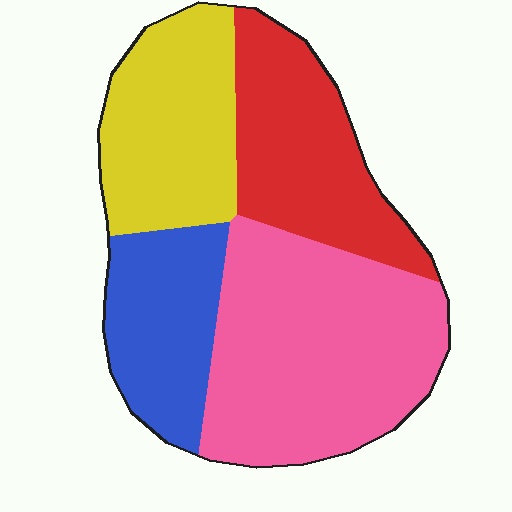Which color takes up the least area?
Blue, at roughly 20%.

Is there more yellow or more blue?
Yellow.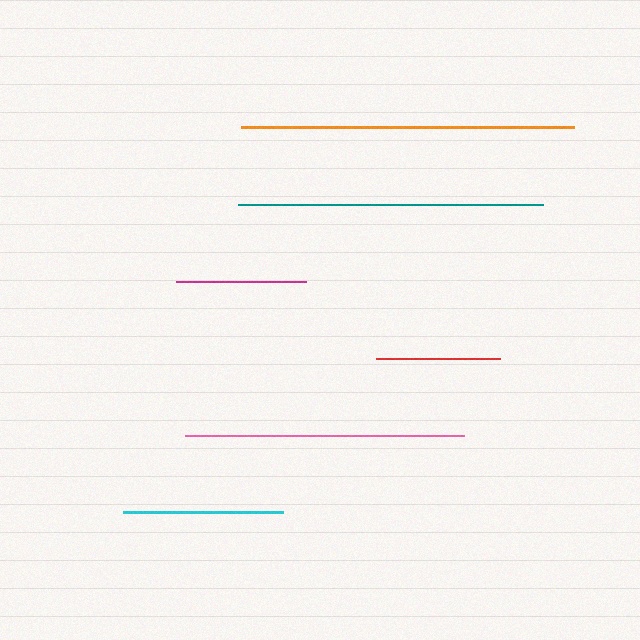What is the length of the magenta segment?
The magenta segment is approximately 130 pixels long.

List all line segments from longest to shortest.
From longest to shortest: orange, teal, pink, cyan, magenta, red.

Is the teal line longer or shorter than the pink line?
The teal line is longer than the pink line.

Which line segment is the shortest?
The red line is the shortest at approximately 124 pixels.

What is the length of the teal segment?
The teal segment is approximately 305 pixels long.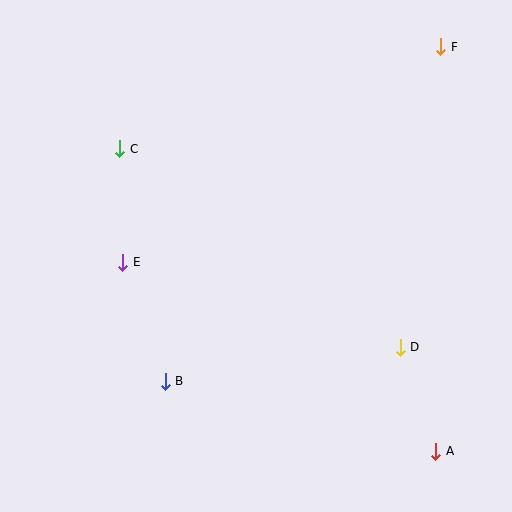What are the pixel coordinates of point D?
Point D is at (400, 347).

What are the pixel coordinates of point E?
Point E is at (123, 262).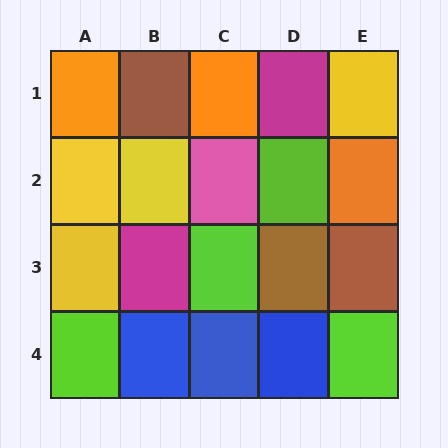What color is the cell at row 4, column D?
Blue.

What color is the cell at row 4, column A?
Lime.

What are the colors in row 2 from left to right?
Yellow, yellow, pink, lime, orange.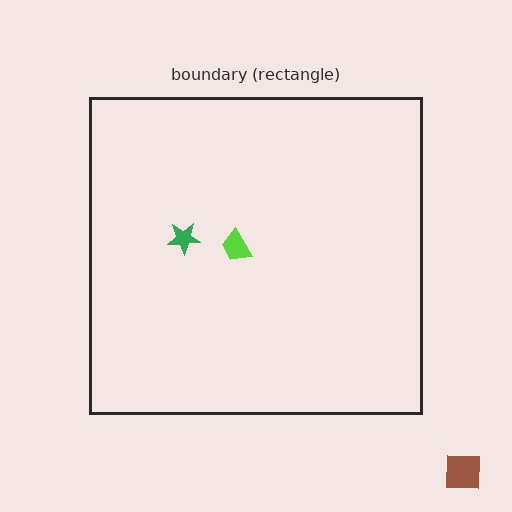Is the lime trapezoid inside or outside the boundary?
Inside.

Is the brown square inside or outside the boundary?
Outside.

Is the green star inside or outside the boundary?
Inside.